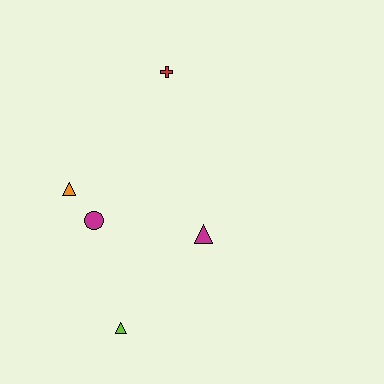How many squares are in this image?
There are no squares.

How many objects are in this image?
There are 5 objects.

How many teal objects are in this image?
There are no teal objects.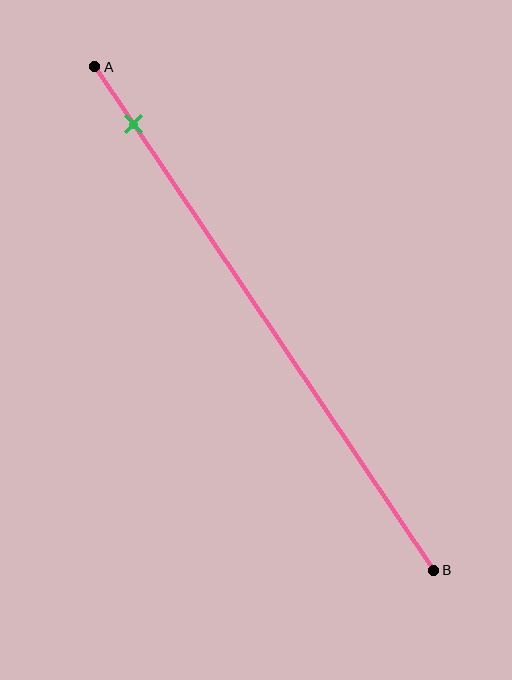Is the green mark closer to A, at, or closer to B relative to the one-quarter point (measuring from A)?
The green mark is closer to point A than the one-quarter point of segment AB.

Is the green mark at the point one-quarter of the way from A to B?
No, the mark is at about 10% from A, not at the 25% one-quarter point.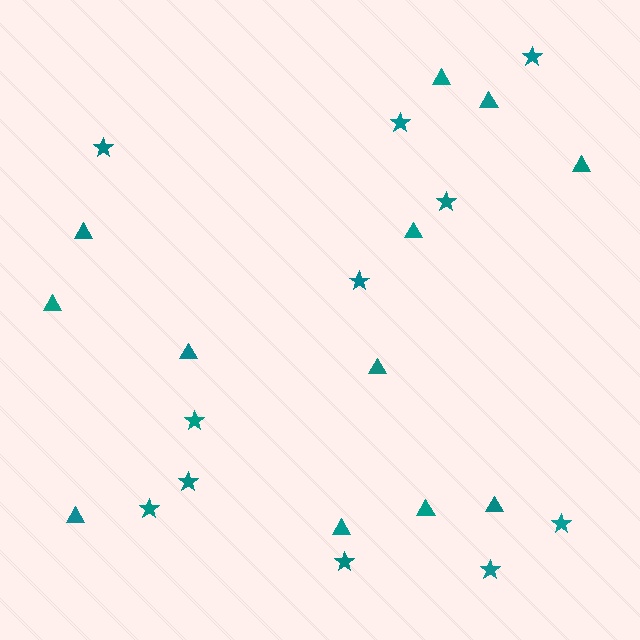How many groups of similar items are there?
There are 2 groups: one group of triangles (12) and one group of stars (11).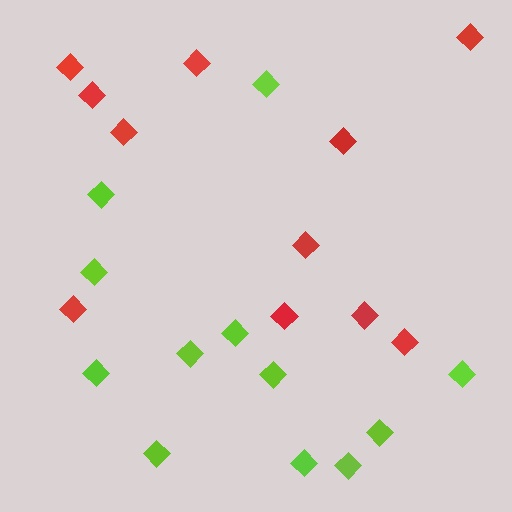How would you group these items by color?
There are 2 groups: one group of red diamonds (11) and one group of lime diamonds (12).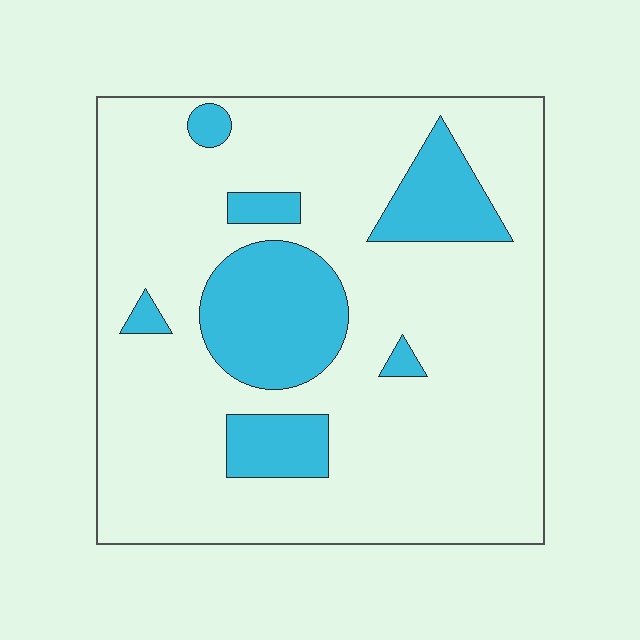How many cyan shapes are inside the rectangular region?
7.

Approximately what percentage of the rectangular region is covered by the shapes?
Approximately 20%.